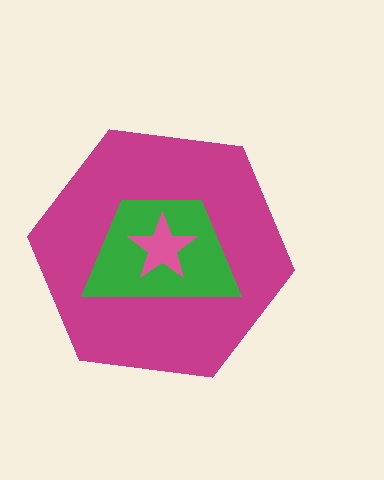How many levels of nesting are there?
3.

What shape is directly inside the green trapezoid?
The pink star.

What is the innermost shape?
The pink star.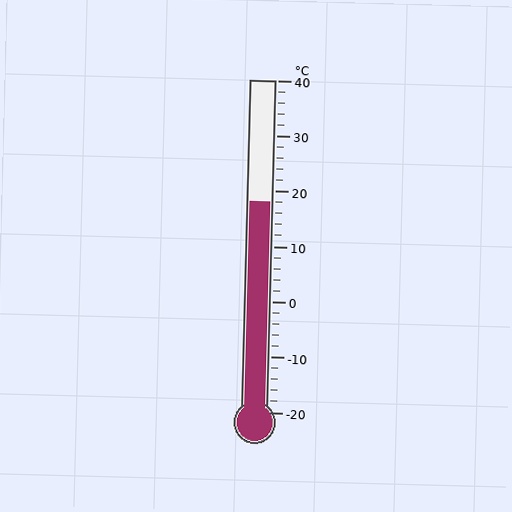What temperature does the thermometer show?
The thermometer shows approximately 18°C.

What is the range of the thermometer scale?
The thermometer scale ranges from -20°C to 40°C.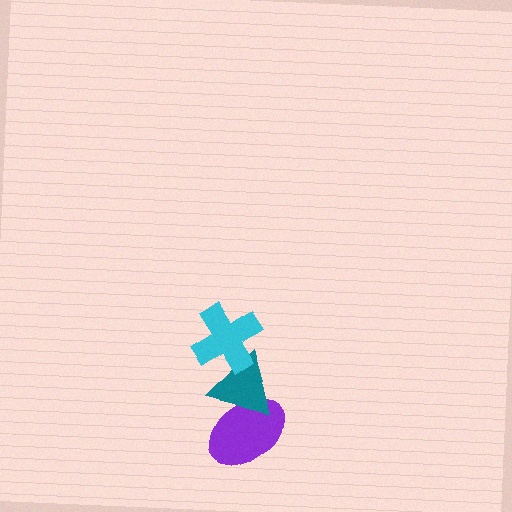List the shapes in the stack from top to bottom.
From top to bottom: the cyan cross, the teal triangle, the purple ellipse.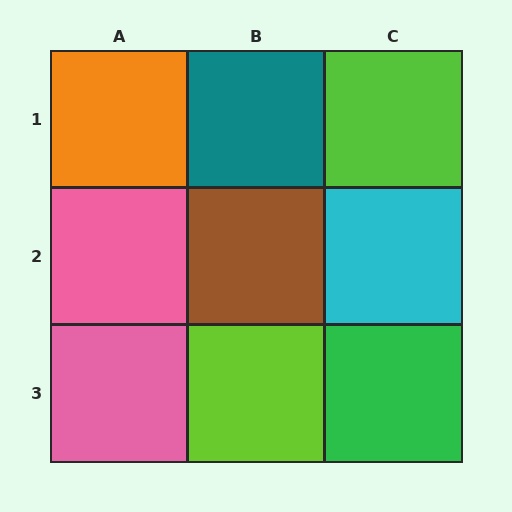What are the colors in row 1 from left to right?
Orange, teal, lime.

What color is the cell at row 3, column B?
Lime.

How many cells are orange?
1 cell is orange.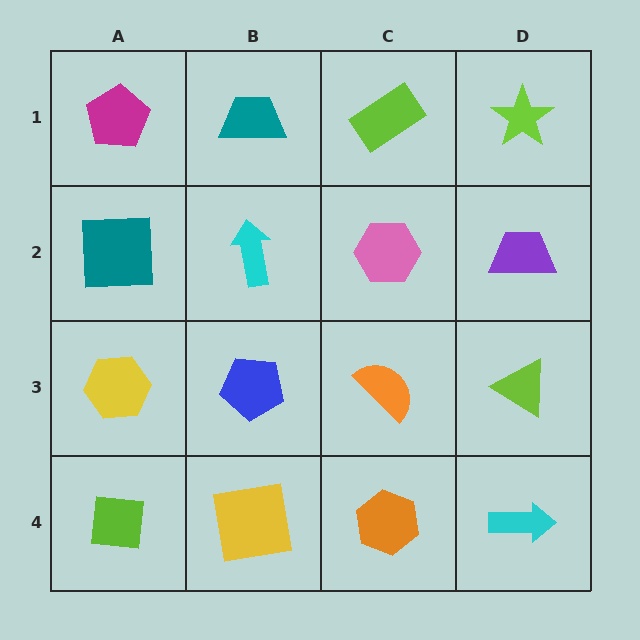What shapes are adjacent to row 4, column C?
An orange semicircle (row 3, column C), a yellow square (row 4, column B), a cyan arrow (row 4, column D).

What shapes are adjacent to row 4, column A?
A yellow hexagon (row 3, column A), a yellow square (row 4, column B).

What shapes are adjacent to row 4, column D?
A lime triangle (row 3, column D), an orange hexagon (row 4, column C).